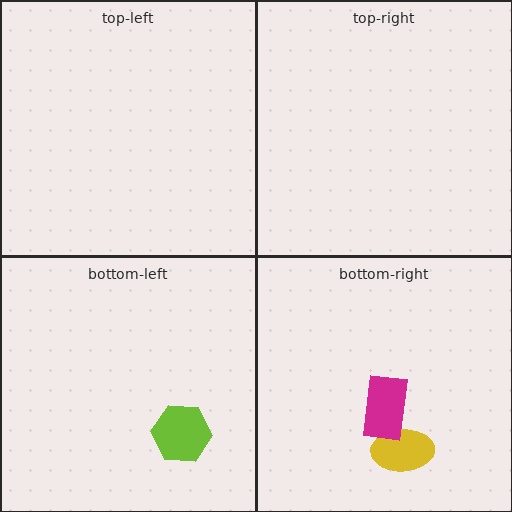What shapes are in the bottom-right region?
The yellow ellipse, the magenta rectangle.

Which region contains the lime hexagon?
The bottom-left region.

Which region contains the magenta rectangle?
The bottom-right region.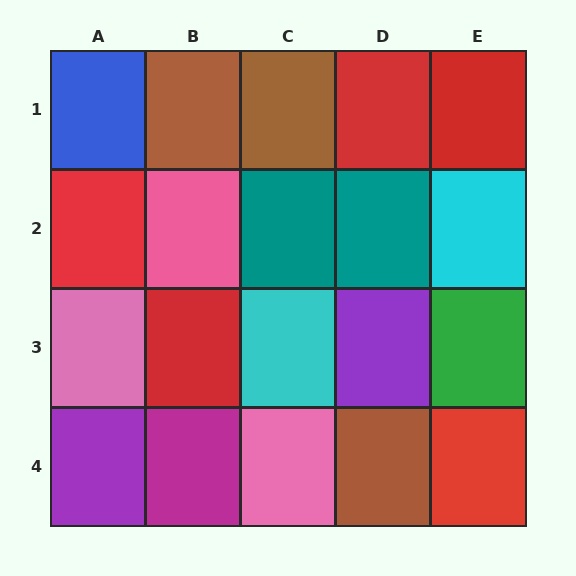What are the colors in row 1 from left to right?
Blue, brown, brown, red, red.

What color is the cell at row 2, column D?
Teal.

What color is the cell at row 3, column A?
Pink.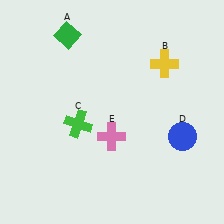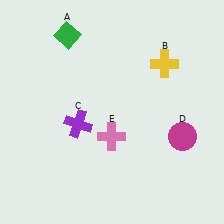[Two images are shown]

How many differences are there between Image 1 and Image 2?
There are 2 differences between the two images.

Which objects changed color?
C changed from green to purple. D changed from blue to magenta.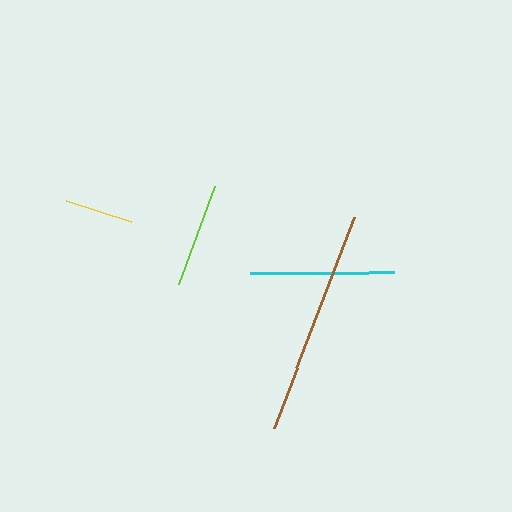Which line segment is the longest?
The brown line is the longest at approximately 226 pixels.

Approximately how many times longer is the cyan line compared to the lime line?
The cyan line is approximately 1.4 times the length of the lime line.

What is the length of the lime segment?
The lime segment is approximately 105 pixels long.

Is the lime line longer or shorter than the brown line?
The brown line is longer than the lime line.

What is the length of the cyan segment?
The cyan segment is approximately 144 pixels long.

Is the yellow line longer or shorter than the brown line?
The brown line is longer than the yellow line.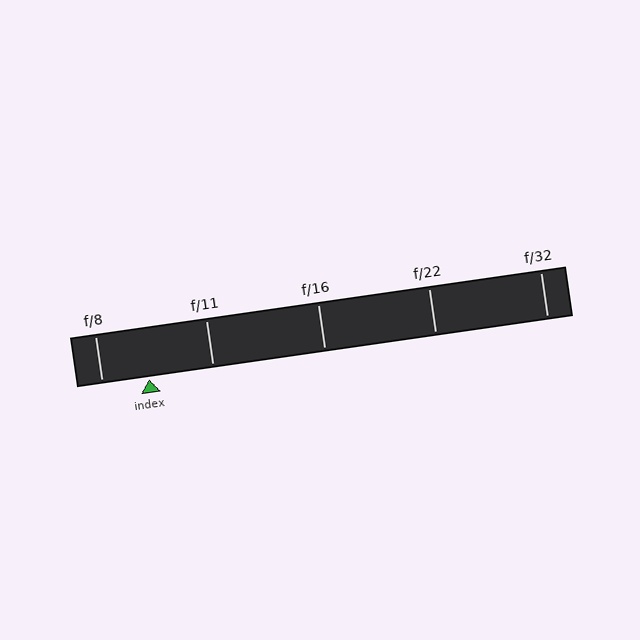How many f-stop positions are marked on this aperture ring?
There are 5 f-stop positions marked.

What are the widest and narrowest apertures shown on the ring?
The widest aperture shown is f/8 and the narrowest is f/32.